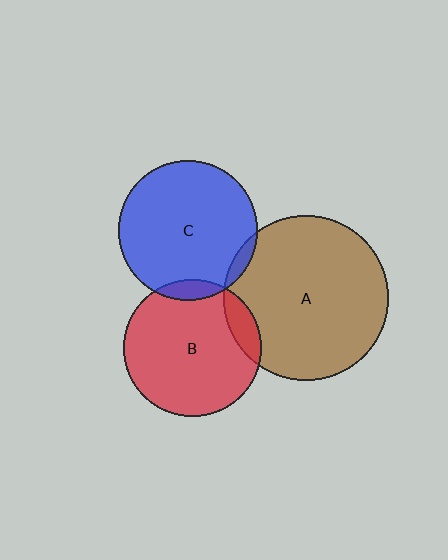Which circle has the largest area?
Circle A (brown).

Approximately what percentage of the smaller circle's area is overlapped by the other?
Approximately 5%.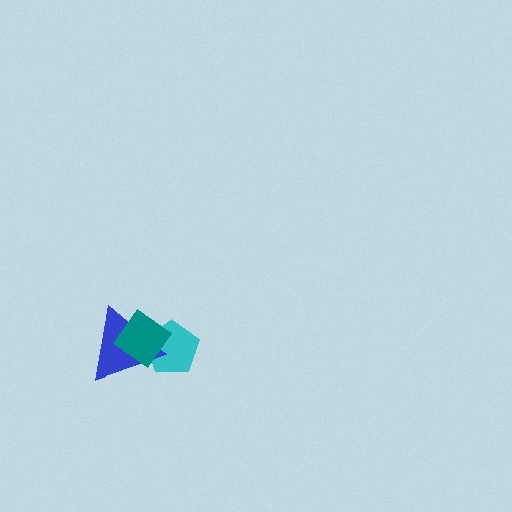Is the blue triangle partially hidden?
Yes, it is partially covered by another shape.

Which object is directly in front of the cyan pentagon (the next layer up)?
The blue triangle is directly in front of the cyan pentagon.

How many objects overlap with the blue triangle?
2 objects overlap with the blue triangle.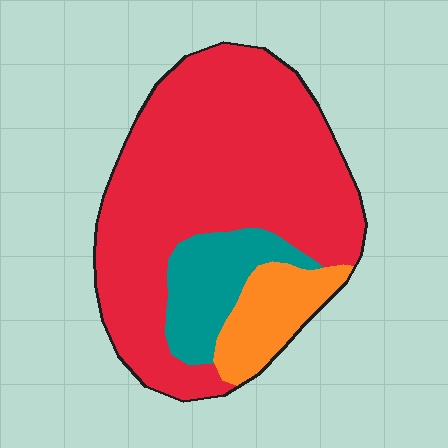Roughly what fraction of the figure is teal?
Teal covers roughly 15% of the figure.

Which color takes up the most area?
Red, at roughly 70%.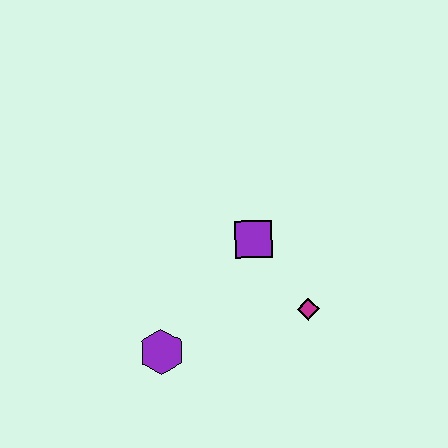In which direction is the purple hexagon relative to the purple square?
The purple hexagon is below the purple square.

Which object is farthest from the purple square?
The purple hexagon is farthest from the purple square.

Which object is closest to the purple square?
The magenta diamond is closest to the purple square.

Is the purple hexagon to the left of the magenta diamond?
Yes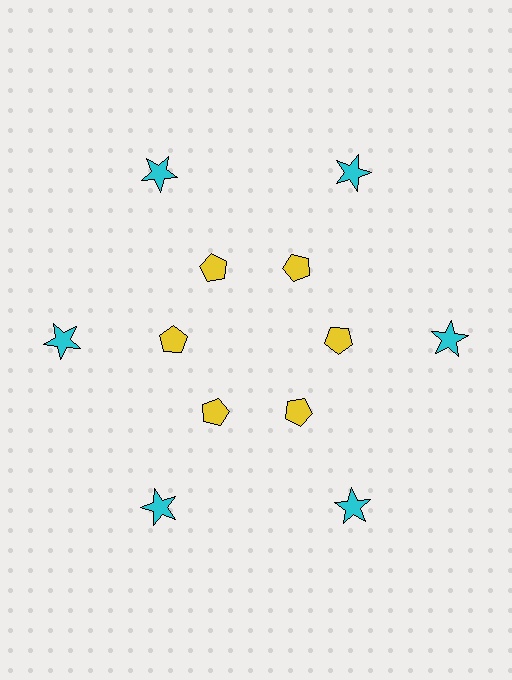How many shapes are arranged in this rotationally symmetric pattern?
There are 12 shapes, arranged in 6 groups of 2.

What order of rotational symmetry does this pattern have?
This pattern has 6-fold rotational symmetry.